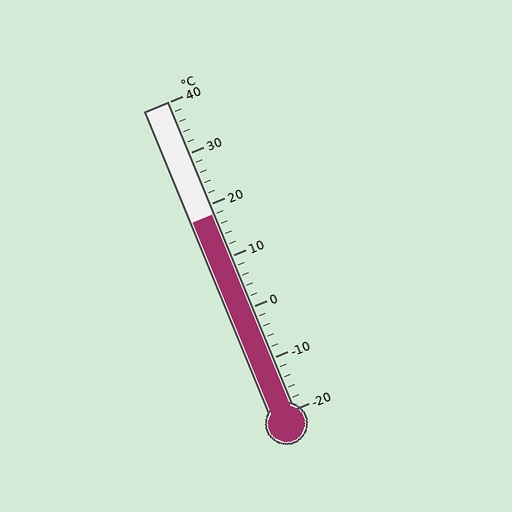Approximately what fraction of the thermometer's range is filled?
The thermometer is filled to approximately 65% of its range.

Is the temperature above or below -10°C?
The temperature is above -10°C.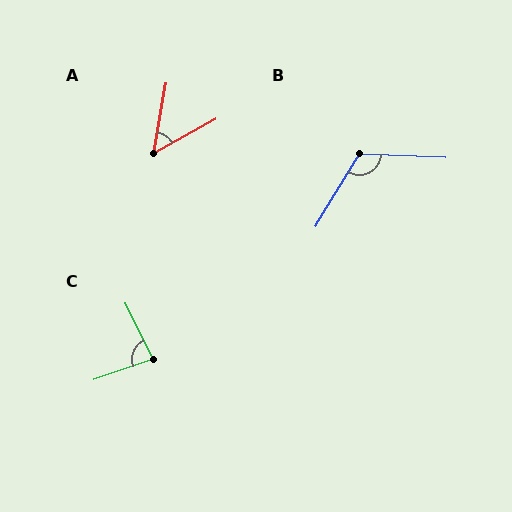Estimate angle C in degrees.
Approximately 83 degrees.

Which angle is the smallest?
A, at approximately 51 degrees.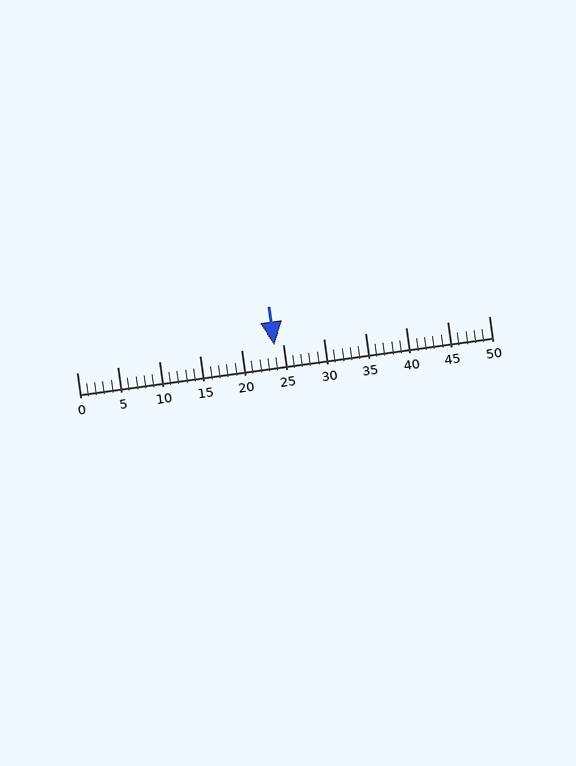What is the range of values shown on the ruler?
The ruler shows values from 0 to 50.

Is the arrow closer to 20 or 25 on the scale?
The arrow is closer to 25.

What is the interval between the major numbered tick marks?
The major tick marks are spaced 5 units apart.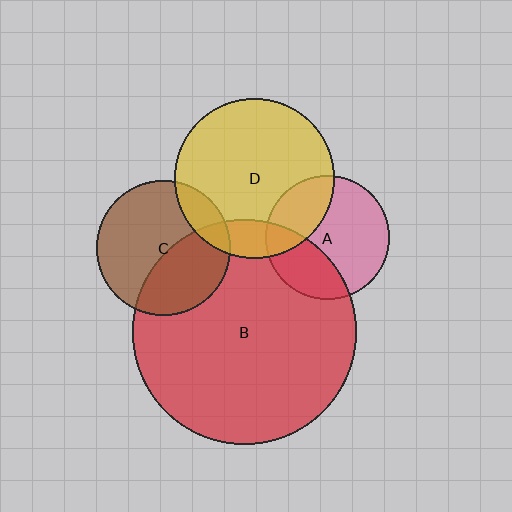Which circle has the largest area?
Circle B (red).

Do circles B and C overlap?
Yes.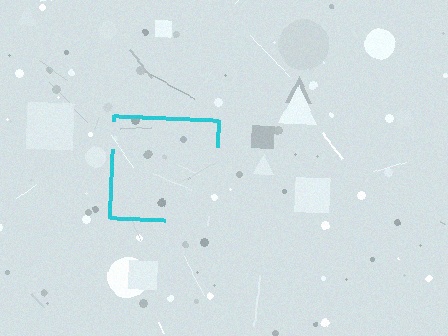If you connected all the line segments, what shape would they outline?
They would outline a square.